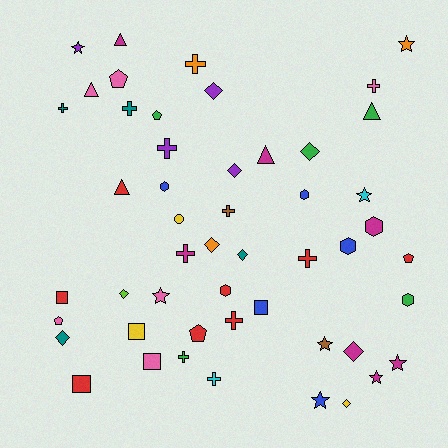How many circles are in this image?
There is 1 circle.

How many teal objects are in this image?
There are 4 teal objects.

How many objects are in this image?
There are 50 objects.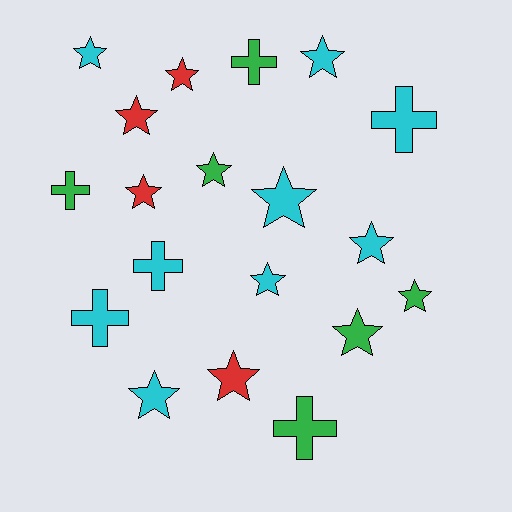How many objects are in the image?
There are 19 objects.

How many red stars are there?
There are 4 red stars.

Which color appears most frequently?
Cyan, with 9 objects.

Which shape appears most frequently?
Star, with 13 objects.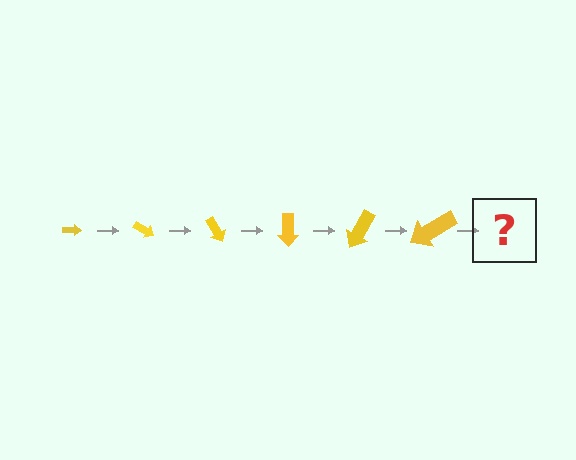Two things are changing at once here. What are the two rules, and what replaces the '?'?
The two rules are that the arrow grows larger each step and it rotates 30 degrees each step. The '?' should be an arrow, larger than the previous one and rotated 180 degrees from the start.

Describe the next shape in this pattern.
It should be an arrow, larger than the previous one and rotated 180 degrees from the start.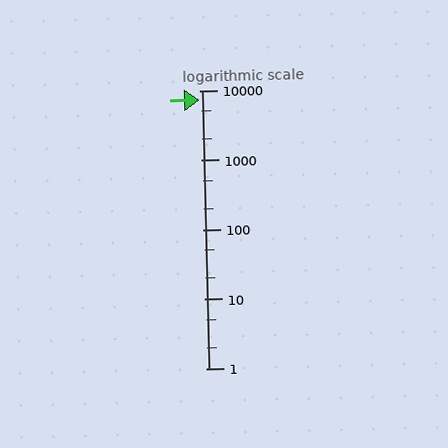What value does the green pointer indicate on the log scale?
The pointer indicates approximately 7400.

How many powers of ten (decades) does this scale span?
The scale spans 4 decades, from 1 to 10000.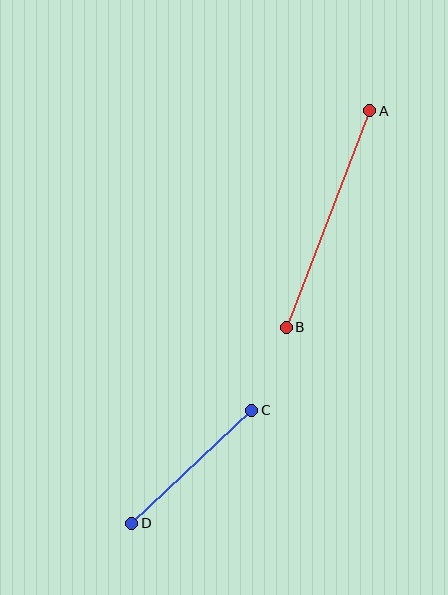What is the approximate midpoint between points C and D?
The midpoint is at approximately (192, 467) pixels.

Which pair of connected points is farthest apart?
Points A and B are farthest apart.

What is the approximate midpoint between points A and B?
The midpoint is at approximately (328, 219) pixels.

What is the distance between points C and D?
The distance is approximately 165 pixels.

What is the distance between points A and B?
The distance is approximately 232 pixels.